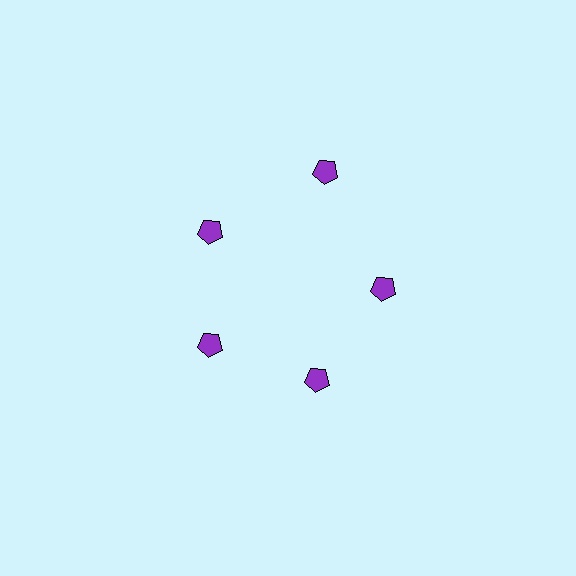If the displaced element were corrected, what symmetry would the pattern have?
It would have 5-fold rotational symmetry — the pattern would map onto itself every 72 degrees.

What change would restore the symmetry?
The symmetry would be restored by moving it inward, back onto the ring so that all 5 pentagons sit at equal angles and equal distance from the center.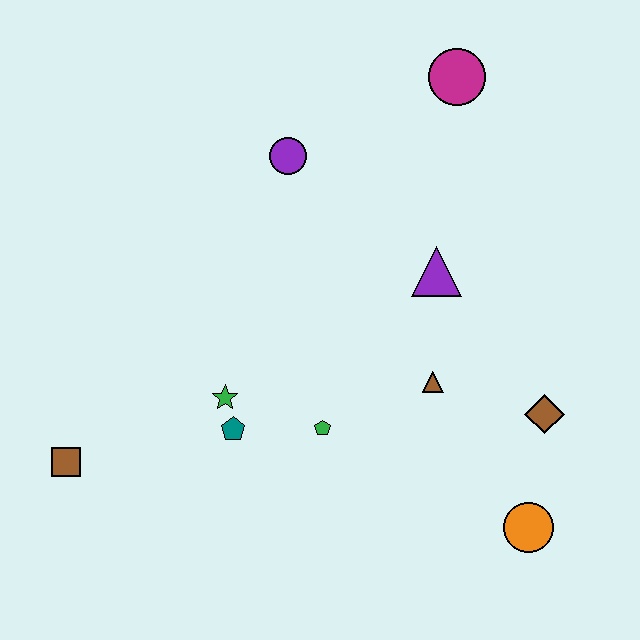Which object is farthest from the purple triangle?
The brown square is farthest from the purple triangle.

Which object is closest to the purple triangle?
The brown triangle is closest to the purple triangle.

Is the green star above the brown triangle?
No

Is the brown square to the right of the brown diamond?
No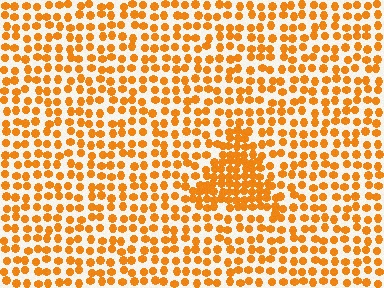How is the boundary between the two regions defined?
The boundary is defined by a change in element density (approximately 2.0x ratio). All elements are the same color, size, and shape.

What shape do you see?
I see a triangle.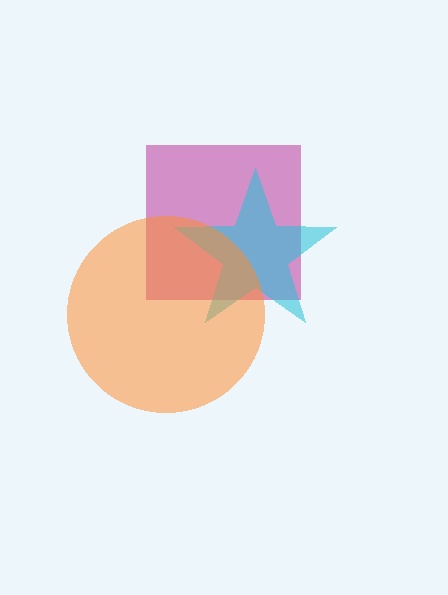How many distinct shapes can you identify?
There are 3 distinct shapes: a magenta square, a cyan star, an orange circle.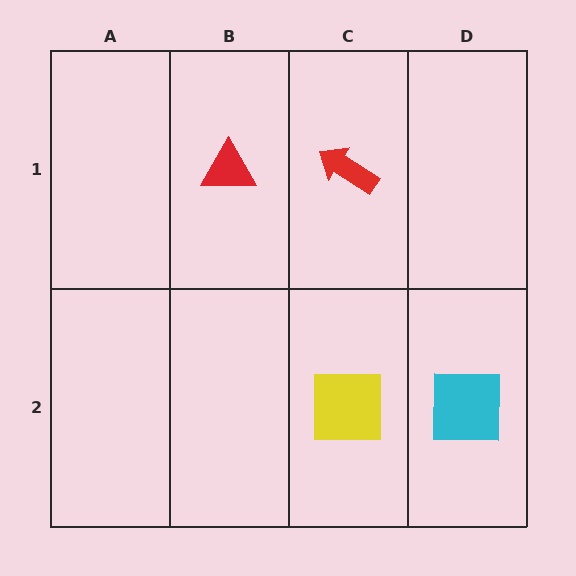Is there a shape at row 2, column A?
No, that cell is empty.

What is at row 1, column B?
A red triangle.